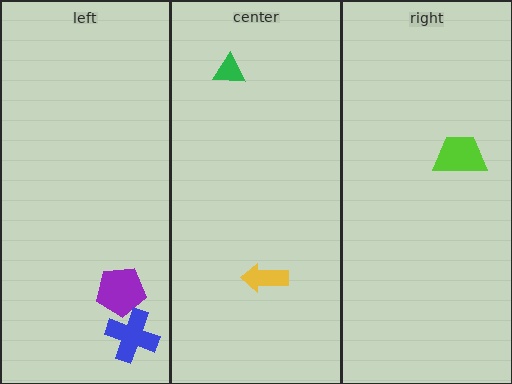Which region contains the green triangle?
The center region.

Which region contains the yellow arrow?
The center region.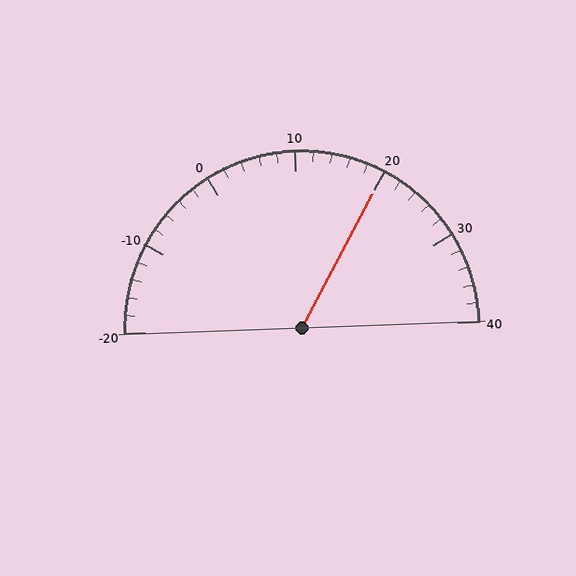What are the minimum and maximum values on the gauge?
The gauge ranges from -20 to 40.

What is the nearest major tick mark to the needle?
The nearest major tick mark is 20.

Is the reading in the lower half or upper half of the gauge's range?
The reading is in the upper half of the range (-20 to 40).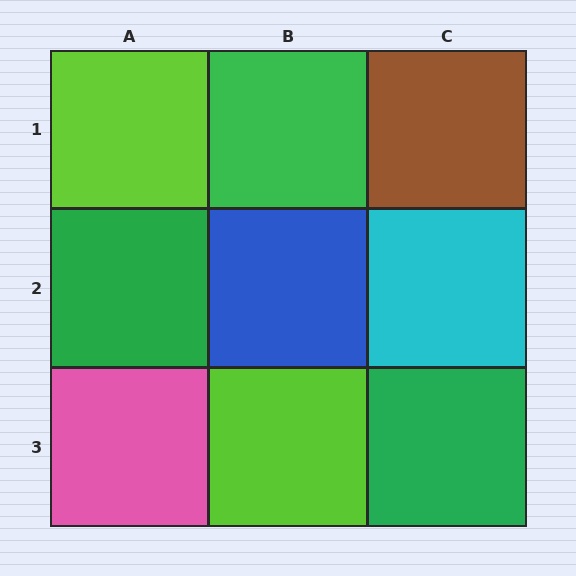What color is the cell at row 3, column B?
Lime.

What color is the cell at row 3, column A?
Pink.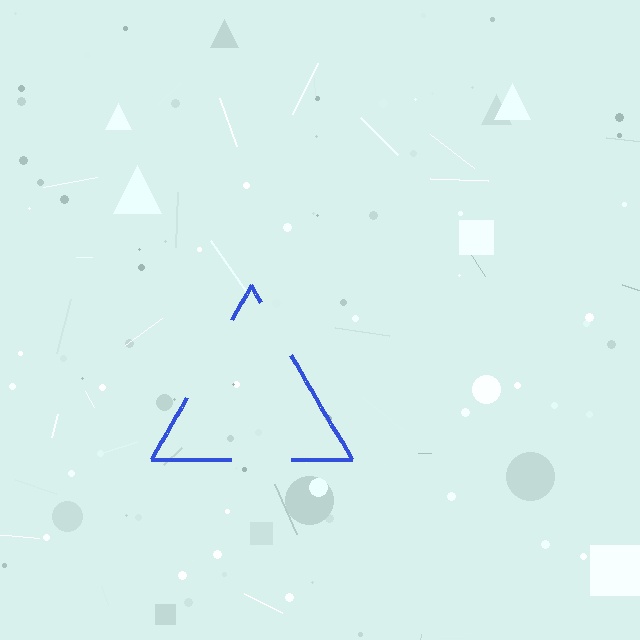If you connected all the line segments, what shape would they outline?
They would outline a triangle.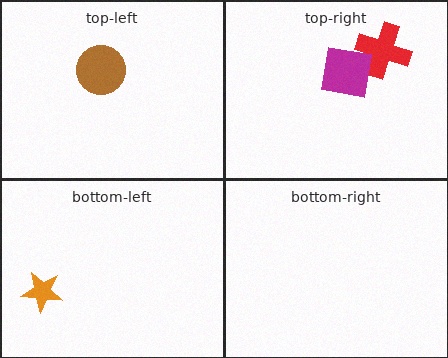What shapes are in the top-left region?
The brown circle.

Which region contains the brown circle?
The top-left region.